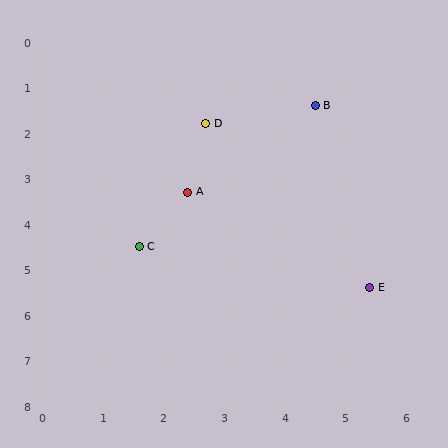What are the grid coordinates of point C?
Point C is at approximately (1.6, 4.5).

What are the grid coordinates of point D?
Point D is at approximately (2.7, 1.8).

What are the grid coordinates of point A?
Point A is at approximately (2.4, 3.3).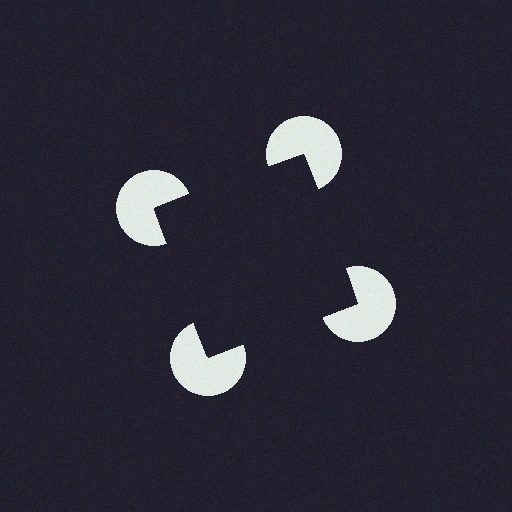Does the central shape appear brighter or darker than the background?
It typically appears slightly darker than the background, even though no actual brightness change is drawn.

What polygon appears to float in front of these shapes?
An illusory square — its edges are inferred from the aligned wedge cuts in the pac-man discs, not physically drawn.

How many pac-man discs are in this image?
There are 4 — one at each vertex of the illusory square.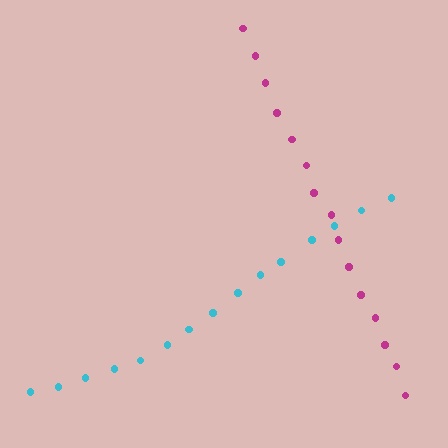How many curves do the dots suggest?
There are 2 distinct paths.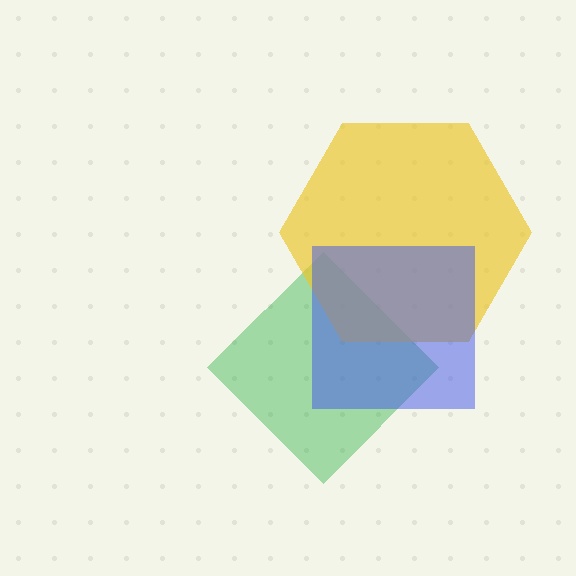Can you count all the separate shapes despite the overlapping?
Yes, there are 3 separate shapes.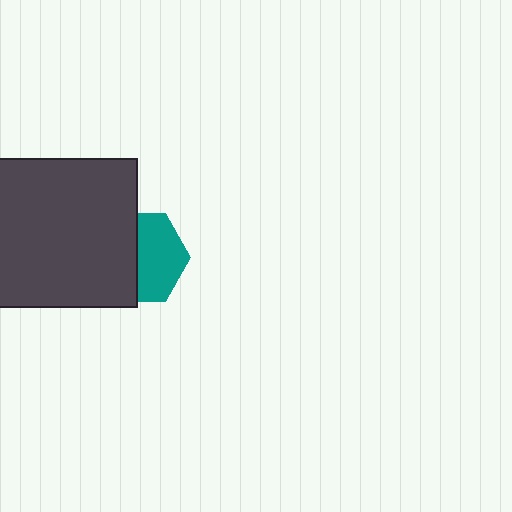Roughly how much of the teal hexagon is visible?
About half of it is visible (roughly 54%).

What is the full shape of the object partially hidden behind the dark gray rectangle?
The partially hidden object is a teal hexagon.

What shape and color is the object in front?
The object in front is a dark gray rectangle.